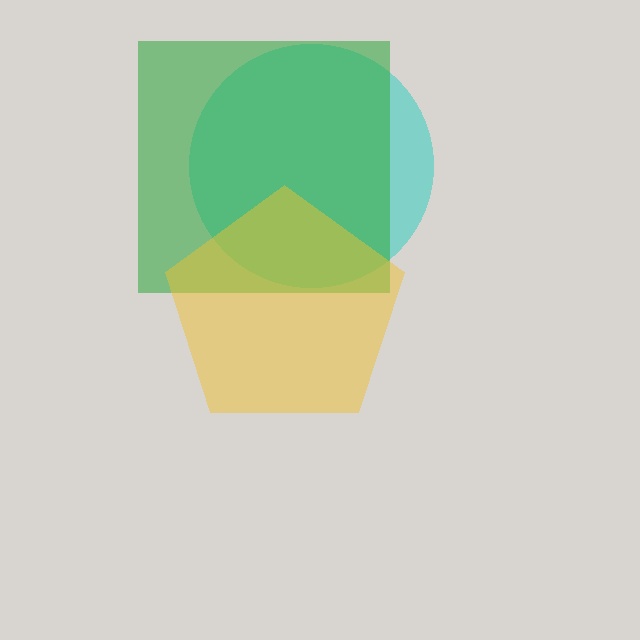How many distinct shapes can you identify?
There are 3 distinct shapes: a cyan circle, a green square, a yellow pentagon.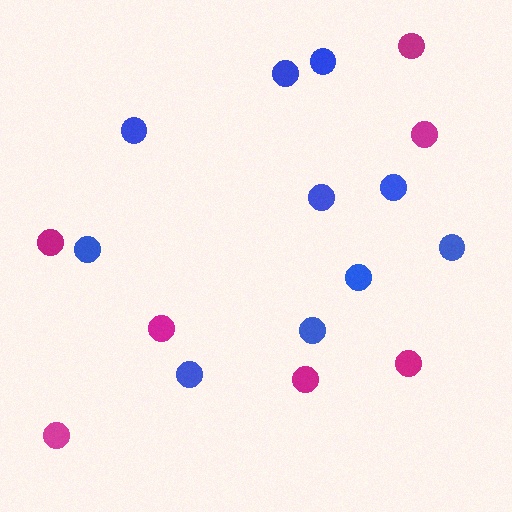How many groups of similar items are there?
There are 2 groups: one group of blue circles (10) and one group of magenta circles (7).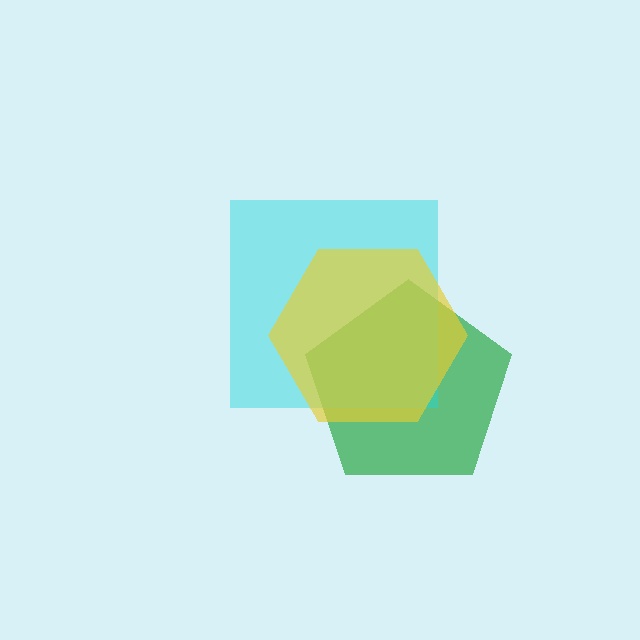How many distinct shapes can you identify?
There are 3 distinct shapes: a green pentagon, a cyan square, a yellow hexagon.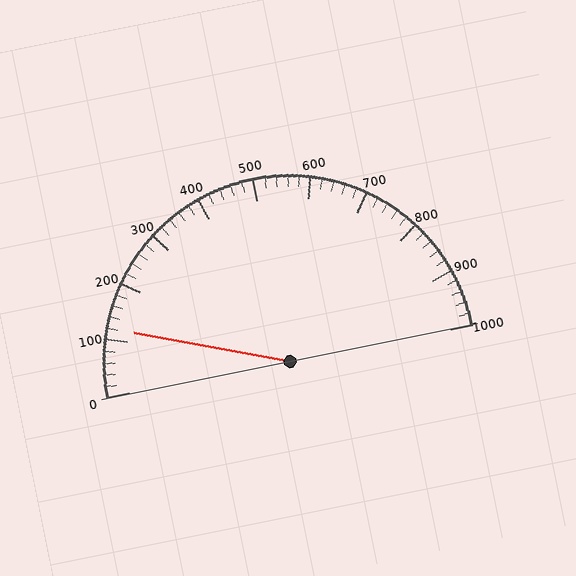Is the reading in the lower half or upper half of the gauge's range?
The reading is in the lower half of the range (0 to 1000).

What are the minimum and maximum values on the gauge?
The gauge ranges from 0 to 1000.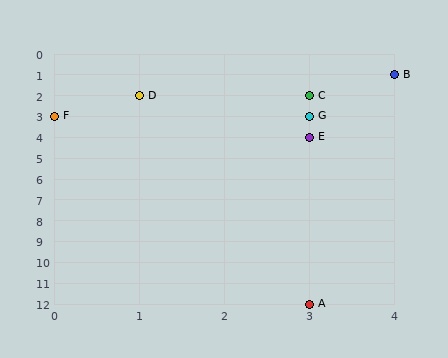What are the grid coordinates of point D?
Point D is at grid coordinates (1, 2).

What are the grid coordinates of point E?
Point E is at grid coordinates (3, 4).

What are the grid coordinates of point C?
Point C is at grid coordinates (3, 2).